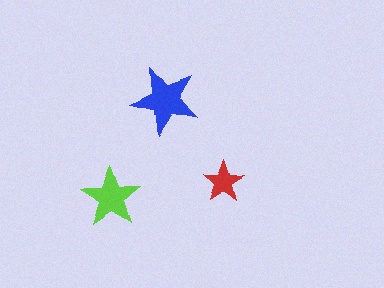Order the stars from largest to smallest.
the blue one, the lime one, the red one.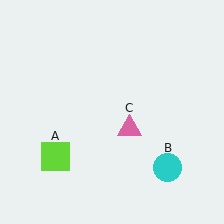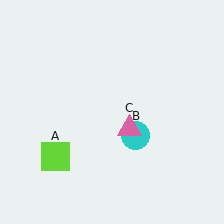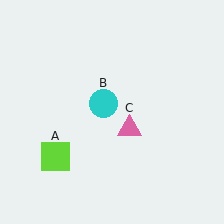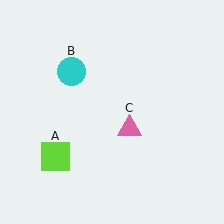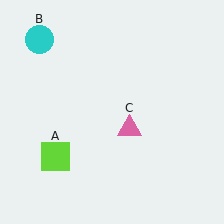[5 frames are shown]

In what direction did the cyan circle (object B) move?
The cyan circle (object B) moved up and to the left.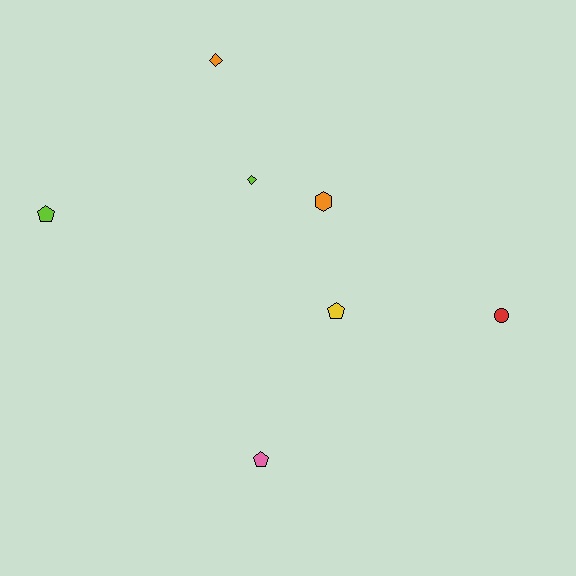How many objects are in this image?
There are 7 objects.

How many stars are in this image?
There are no stars.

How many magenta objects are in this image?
There are no magenta objects.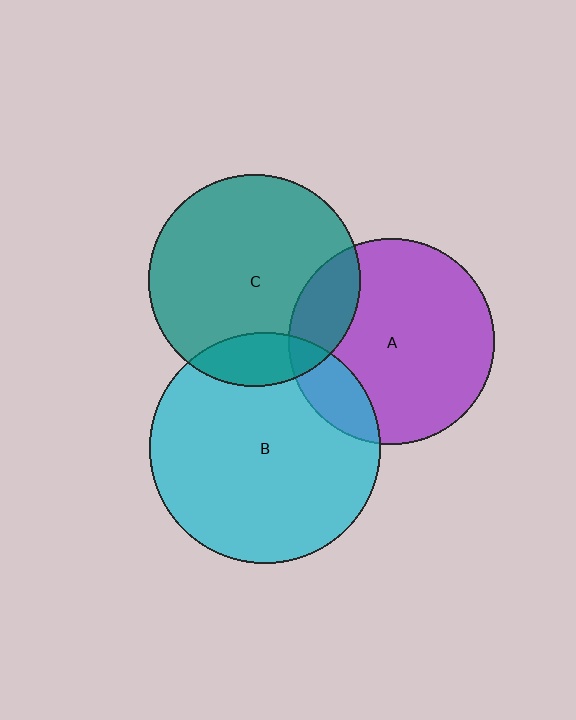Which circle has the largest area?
Circle B (cyan).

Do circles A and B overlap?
Yes.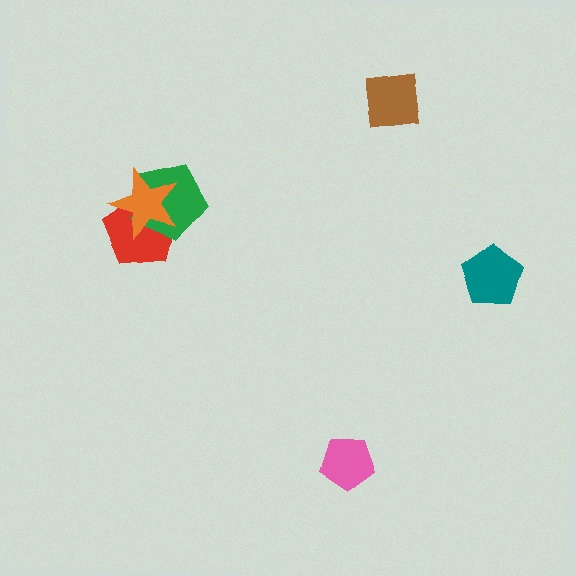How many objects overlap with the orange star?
2 objects overlap with the orange star.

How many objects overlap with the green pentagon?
2 objects overlap with the green pentagon.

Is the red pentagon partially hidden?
Yes, it is partially covered by another shape.